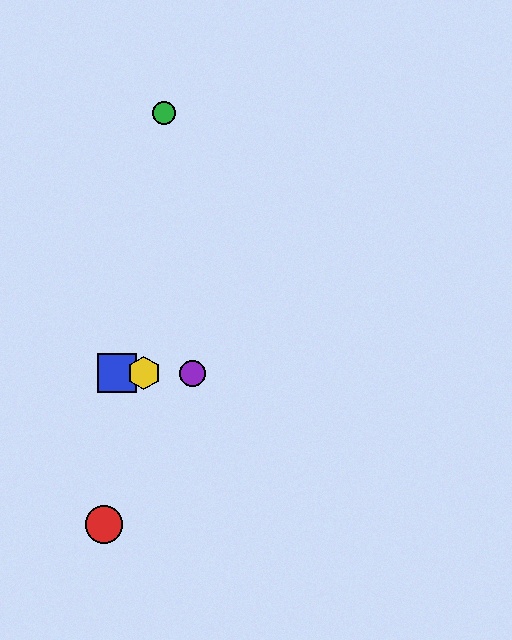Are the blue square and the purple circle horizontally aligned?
Yes, both are at y≈373.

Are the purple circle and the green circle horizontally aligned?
No, the purple circle is at y≈373 and the green circle is at y≈113.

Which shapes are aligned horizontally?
The blue square, the yellow hexagon, the purple circle are aligned horizontally.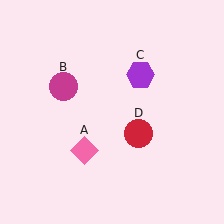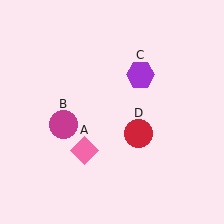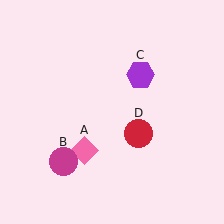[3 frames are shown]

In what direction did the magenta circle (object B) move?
The magenta circle (object B) moved down.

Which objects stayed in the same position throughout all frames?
Pink diamond (object A) and purple hexagon (object C) and red circle (object D) remained stationary.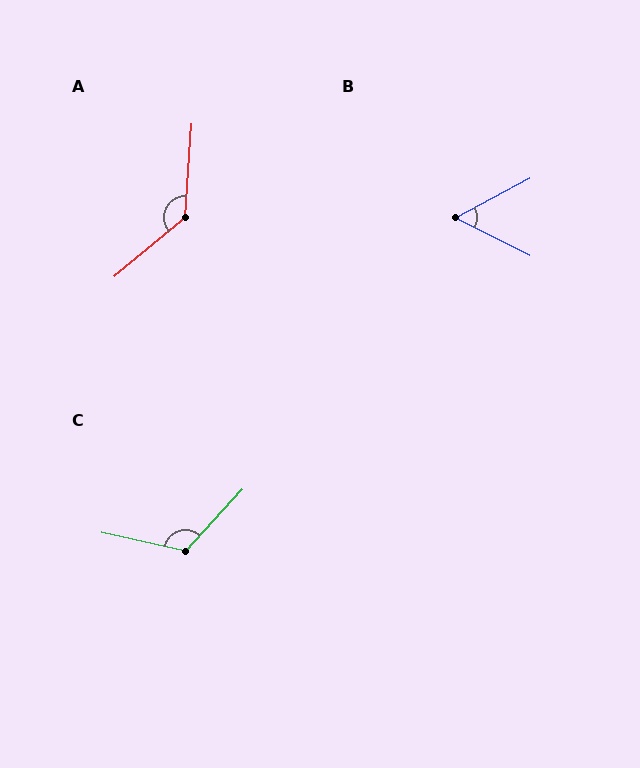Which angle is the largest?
A, at approximately 133 degrees.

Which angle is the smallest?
B, at approximately 55 degrees.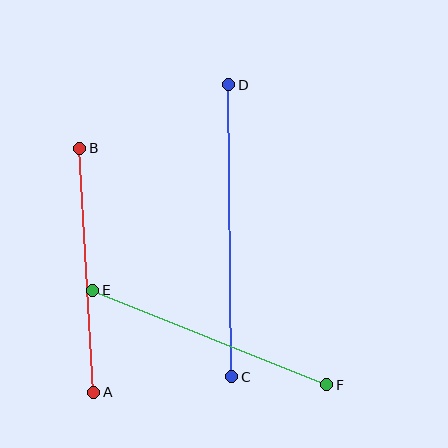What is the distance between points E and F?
The distance is approximately 252 pixels.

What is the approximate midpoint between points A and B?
The midpoint is at approximately (87, 270) pixels.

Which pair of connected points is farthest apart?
Points C and D are farthest apart.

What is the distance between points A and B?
The distance is approximately 244 pixels.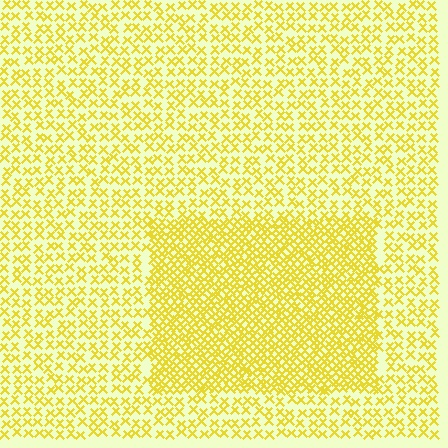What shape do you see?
I see a rectangle.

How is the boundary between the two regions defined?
The boundary is defined by a change in element density (approximately 2.1x ratio). All elements are the same color, size, and shape.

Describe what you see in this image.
The image contains small yellow elements arranged at two different densities. A rectangle-shaped region is visible where the elements are more densely packed than the surrounding area.